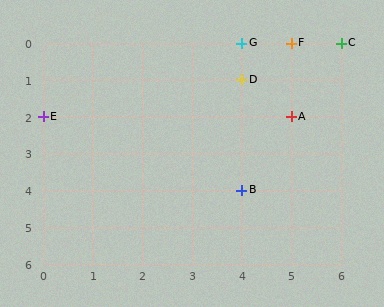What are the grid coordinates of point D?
Point D is at grid coordinates (4, 1).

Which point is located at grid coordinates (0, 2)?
Point E is at (0, 2).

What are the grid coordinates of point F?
Point F is at grid coordinates (5, 0).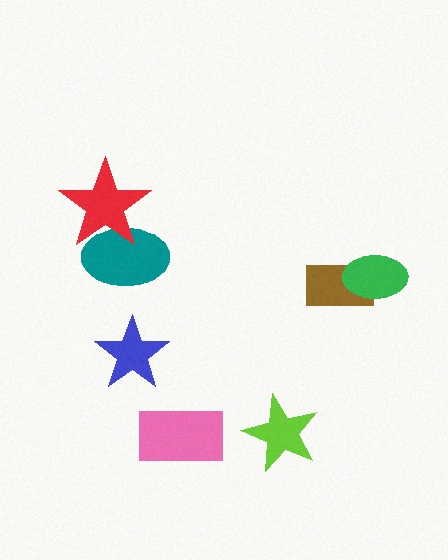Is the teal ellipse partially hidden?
Yes, it is partially covered by another shape.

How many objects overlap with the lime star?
0 objects overlap with the lime star.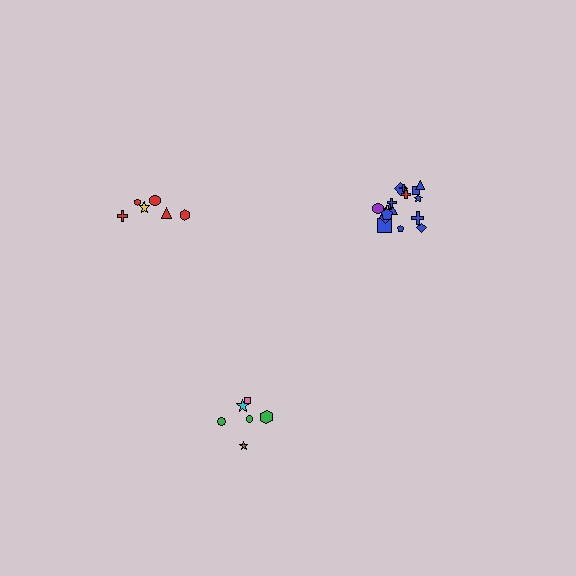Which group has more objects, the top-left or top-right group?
The top-right group.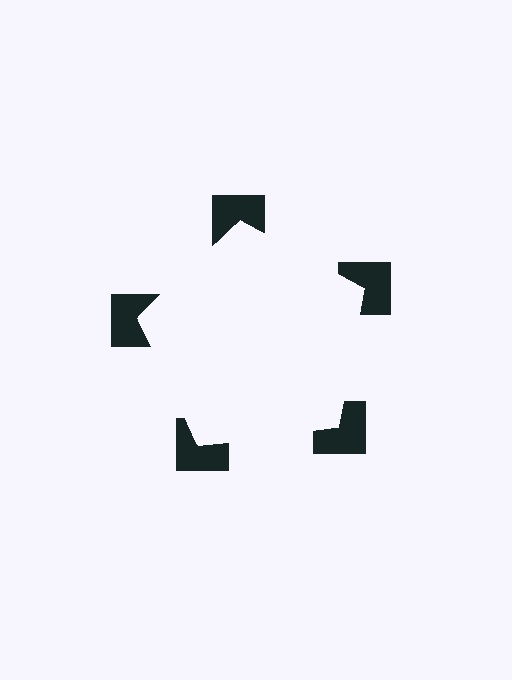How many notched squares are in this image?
There are 5 — one at each vertex of the illusory pentagon.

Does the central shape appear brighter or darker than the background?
It typically appears slightly brighter than the background, even though no actual brightness change is drawn.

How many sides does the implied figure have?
5 sides.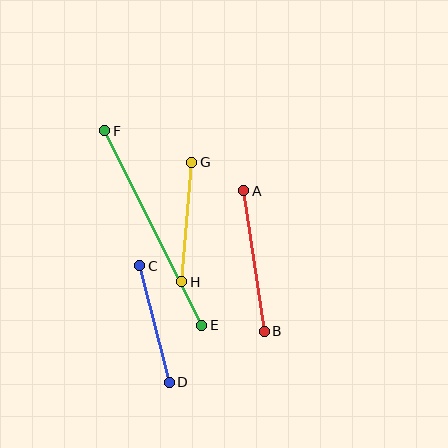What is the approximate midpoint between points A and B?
The midpoint is at approximately (254, 261) pixels.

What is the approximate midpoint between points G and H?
The midpoint is at approximately (187, 222) pixels.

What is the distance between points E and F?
The distance is approximately 217 pixels.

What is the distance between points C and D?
The distance is approximately 120 pixels.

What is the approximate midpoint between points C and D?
The midpoint is at approximately (155, 324) pixels.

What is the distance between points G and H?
The distance is approximately 120 pixels.